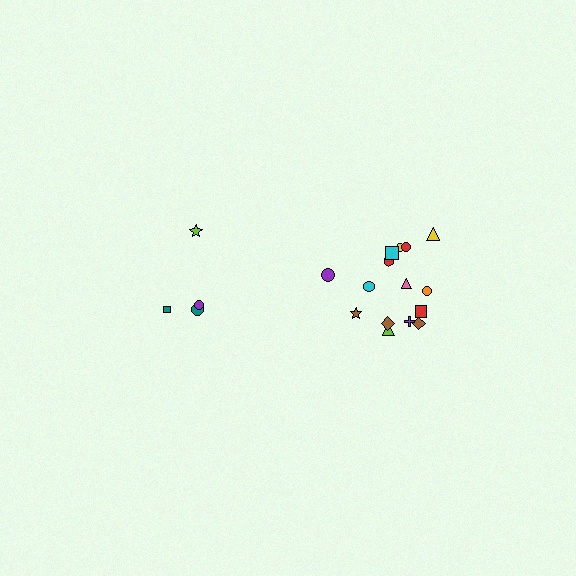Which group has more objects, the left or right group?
The right group.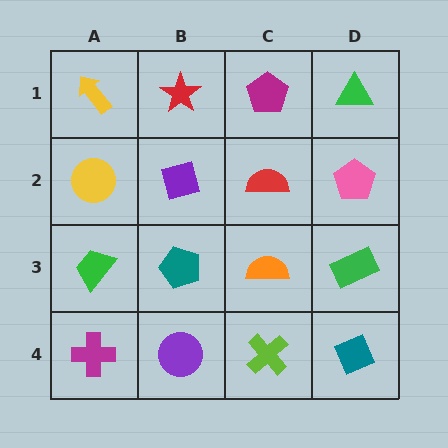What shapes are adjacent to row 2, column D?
A green triangle (row 1, column D), a green rectangle (row 3, column D), a red semicircle (row 2, column C).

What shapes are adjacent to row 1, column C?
A red semicircle (row 2, column C), a red star (row 1, column B), a green triangle (row 1, column D).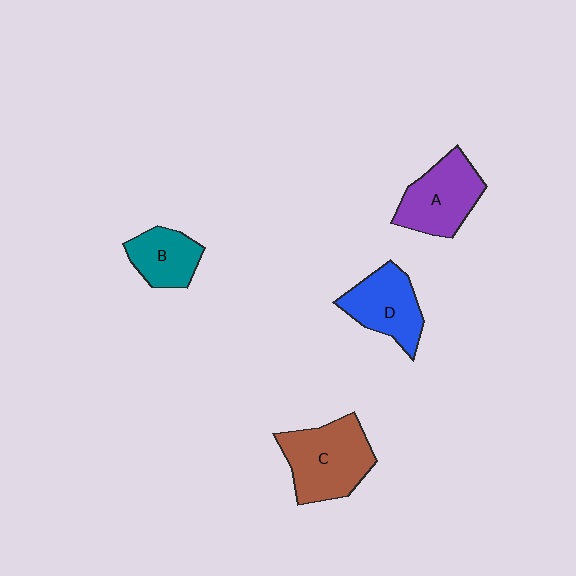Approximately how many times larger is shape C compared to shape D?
Approximately 1.3 times.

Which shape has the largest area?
Shape C (brown).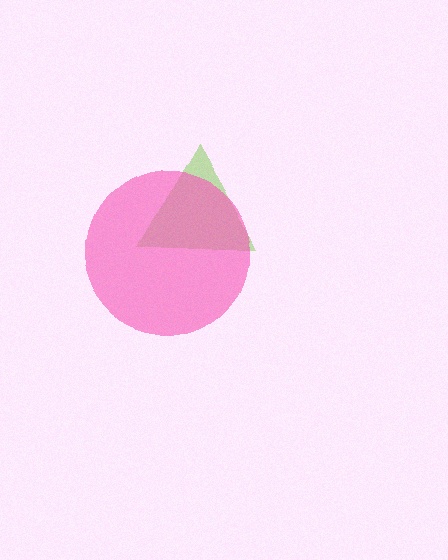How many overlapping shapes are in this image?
There are 2 overlapping shapes in the image.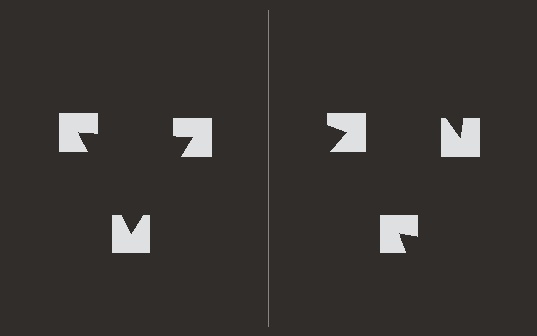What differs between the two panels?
The notched squares are positioned identically on both sides; only the wedge orientations differ. On the left they align to a triangle; on the right they are misaligned.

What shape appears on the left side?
An illusory triangle.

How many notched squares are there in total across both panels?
6 — 3 on each side.